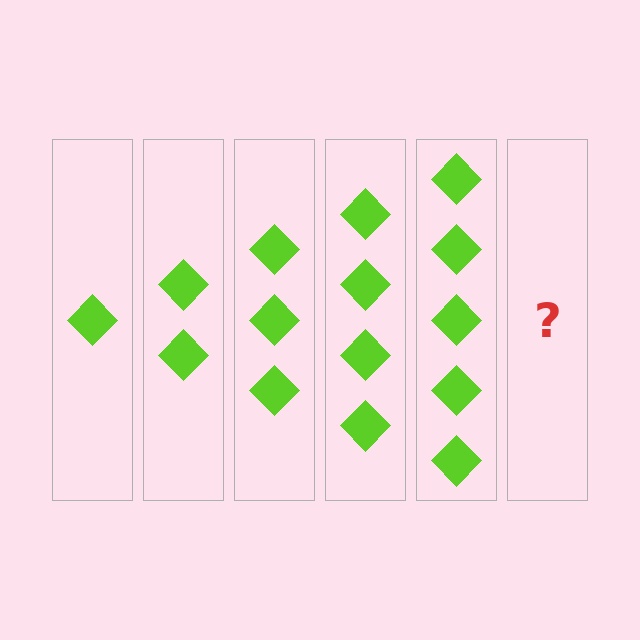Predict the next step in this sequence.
The next step is 6 diamonds.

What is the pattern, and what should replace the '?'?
The pattern is that each step adds one more diamond. The '?' should be 6 diamonds.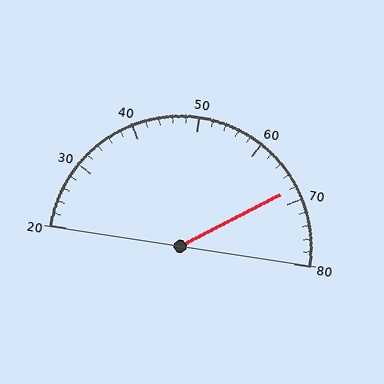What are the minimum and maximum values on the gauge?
The gauge ranges from 20 to 80.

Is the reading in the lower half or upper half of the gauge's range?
The reading is in the upper half of the range (20 to 80).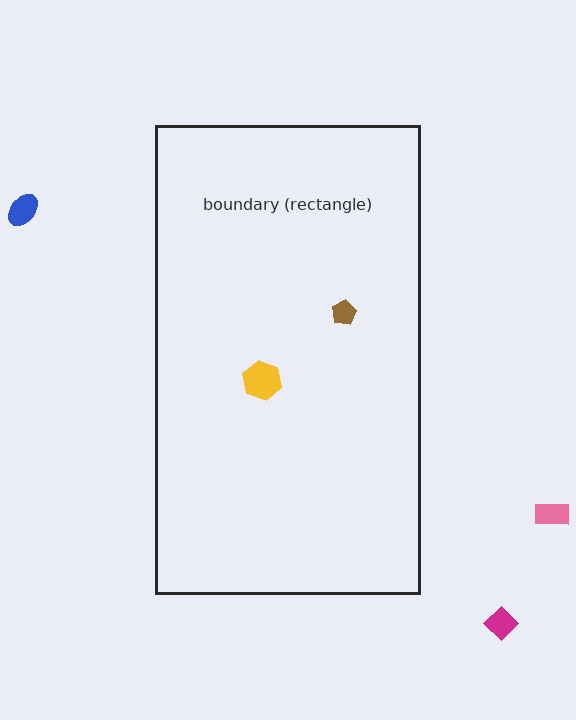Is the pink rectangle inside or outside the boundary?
Outside.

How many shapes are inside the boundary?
2 inside, 3 outside.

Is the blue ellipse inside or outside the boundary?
Outside.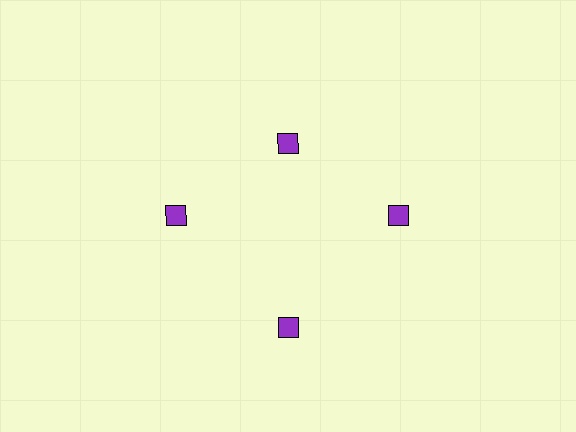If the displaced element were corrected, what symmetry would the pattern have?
It would have 4-fold rotational symmetry — the pattern would map onto itself every 90 degrees.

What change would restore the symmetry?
The symmetry would be restored by moving it outward, back onto the ring so that all 4 diamonds sit at equal angles and equal distance from the center.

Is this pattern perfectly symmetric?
No. The 4 purple diamonds are arranged in a ring, but one element near the 12 o'clock position is pulled inward toward the center, breaking the 4-fold rotational symmetry.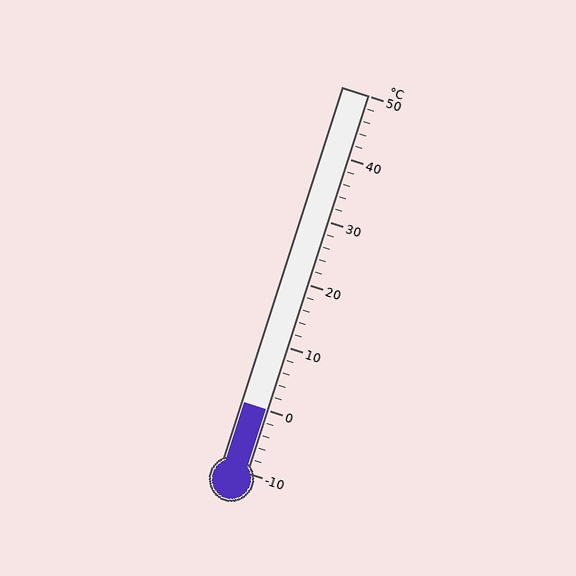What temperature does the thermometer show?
The thermometer shows approximately 0°C.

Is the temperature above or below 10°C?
The temperature is below 10°C.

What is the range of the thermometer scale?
The thermometer scale ranges from -10°C to 50°C.